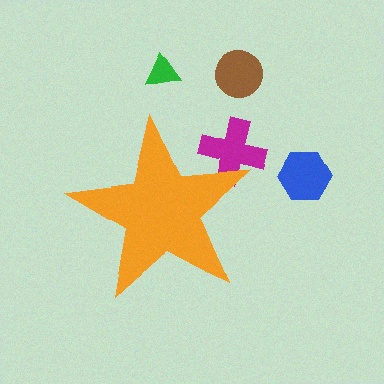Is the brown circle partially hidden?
No, the brown circle is fully visible.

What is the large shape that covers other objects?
An orange star.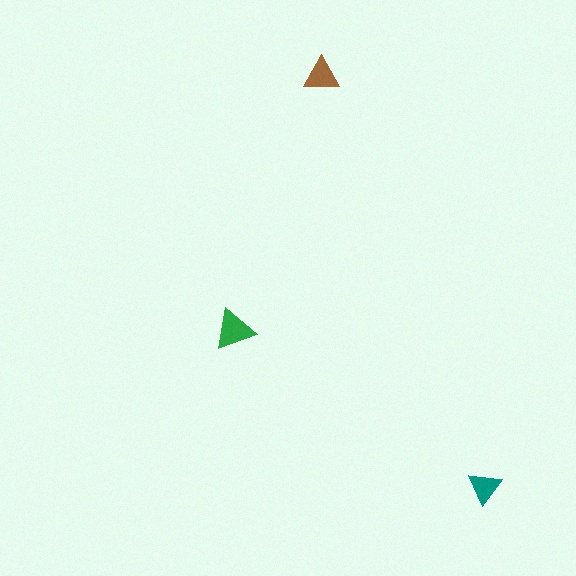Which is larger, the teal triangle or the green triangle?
The green one.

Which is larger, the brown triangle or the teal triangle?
The brown one.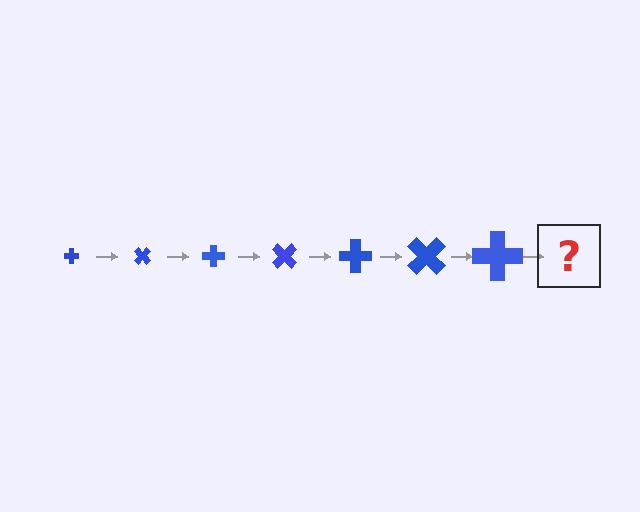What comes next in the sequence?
The next element should be a cross, larger than the previous one and rotated 315 degrees from the start.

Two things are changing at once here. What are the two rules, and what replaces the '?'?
The two rules are that the cross grows larger each step and it rotates 45 degrees each step. The '?' should be a cross, larger than the previous one and rotated 315 degrees from the start.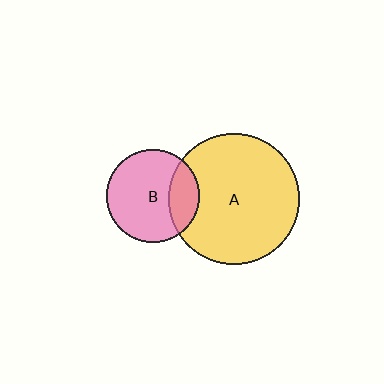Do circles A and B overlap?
Yes.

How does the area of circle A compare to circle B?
Approximately 2.0 times.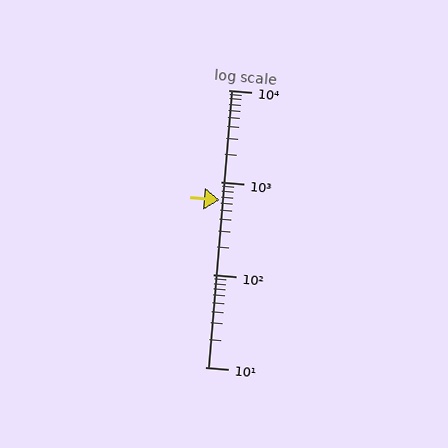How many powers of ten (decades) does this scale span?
The scale spans 3 decades, from 10 to 10000.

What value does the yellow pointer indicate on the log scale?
The pointer indicates approximately 650.